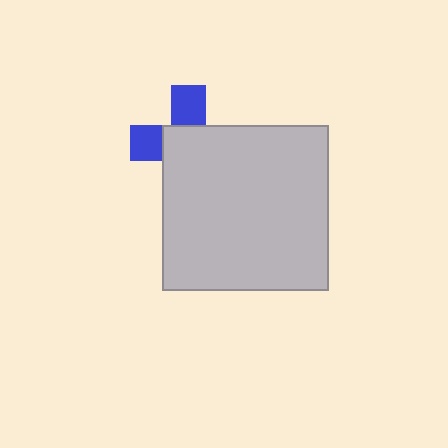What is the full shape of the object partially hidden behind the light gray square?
The partially hidden object is a blue cross.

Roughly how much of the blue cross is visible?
A small part of it is visible (roughly 36%).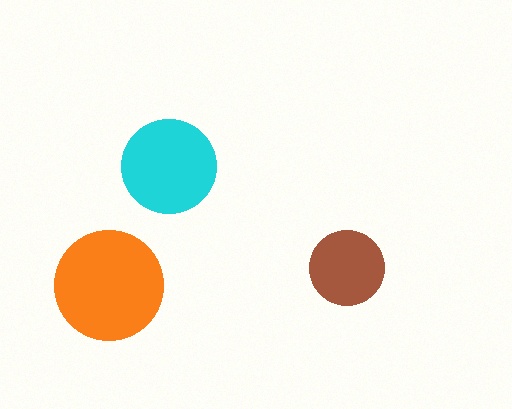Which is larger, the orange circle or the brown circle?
The orange one.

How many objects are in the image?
There are 3 objects in the image.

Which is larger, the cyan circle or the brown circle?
The cyan one.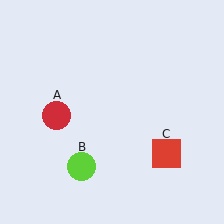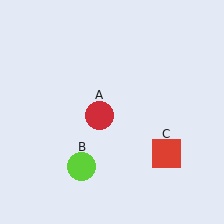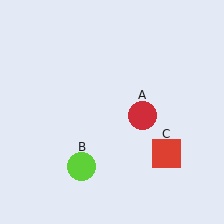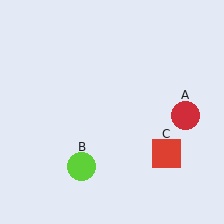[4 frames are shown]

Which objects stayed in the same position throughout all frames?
Lime circle (object B) and red square (object C) remained stationary.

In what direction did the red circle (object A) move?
The red circle (object A) moved right.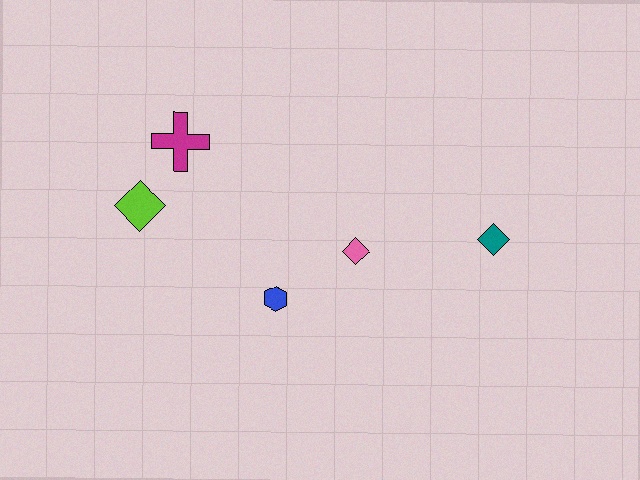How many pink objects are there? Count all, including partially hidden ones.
There is 1 pink object.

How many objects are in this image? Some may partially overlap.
There are 5 objects.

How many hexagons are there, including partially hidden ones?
There is 1 hexagon.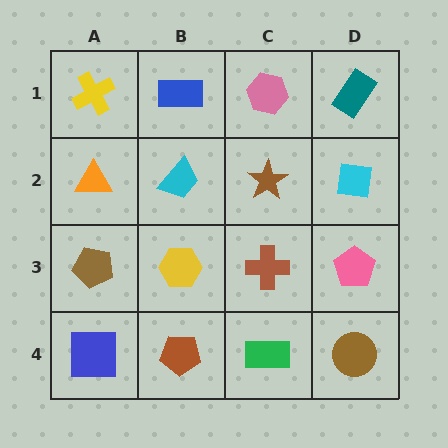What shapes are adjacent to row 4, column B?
A yellow hexagon (row 3, column B), a blue square (row 4, column A), a green rectangle (row 4, column C).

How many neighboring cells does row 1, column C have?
3.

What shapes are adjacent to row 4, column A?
A brown pentagon (row 3, column A), a brown pentagon (row 4, column B).